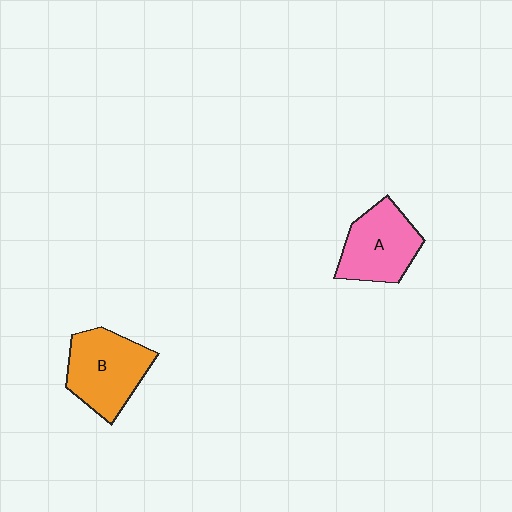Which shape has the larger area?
Shape B (orange).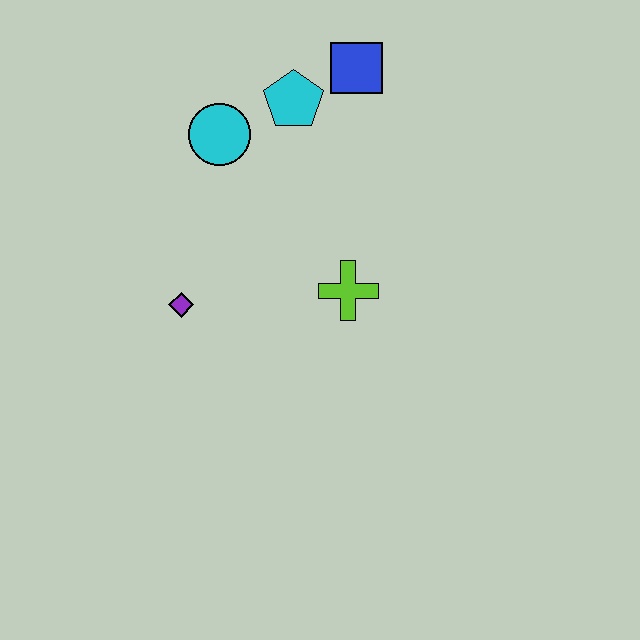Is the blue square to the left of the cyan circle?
No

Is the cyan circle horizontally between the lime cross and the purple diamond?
Yes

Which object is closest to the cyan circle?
The cyan pentagon is closest to the cyan circle.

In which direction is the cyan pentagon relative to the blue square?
The cyan pentagon is to the left of the blue square.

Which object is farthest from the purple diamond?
The blue square is farthest from the purple diamond.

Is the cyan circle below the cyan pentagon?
Yes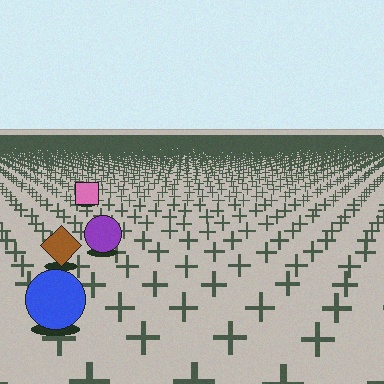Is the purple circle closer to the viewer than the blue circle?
No. The blue circle is closer — you can tell from the texture gradient: the ground texture is coarser near it.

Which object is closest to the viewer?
The blue circle is closest. The texture marks near it are larger and more spread out.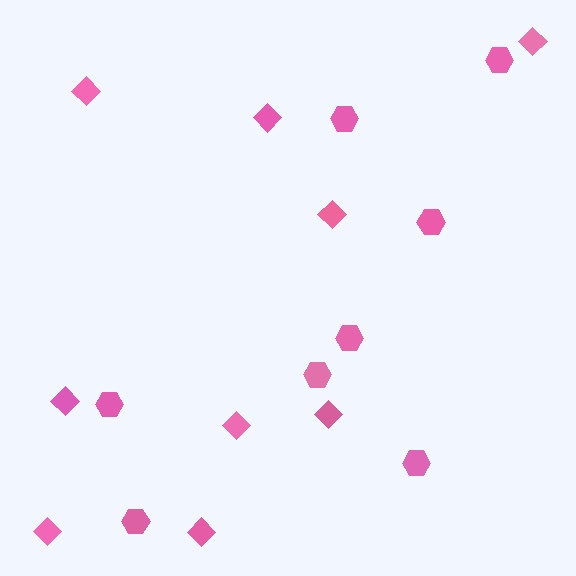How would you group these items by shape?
There are 2 groups: one group of diamonds (9) and one group of hexagons (8).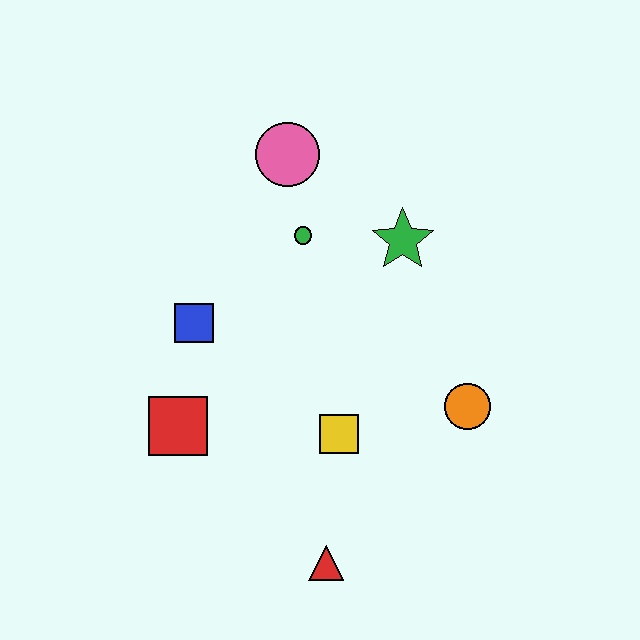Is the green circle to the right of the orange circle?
No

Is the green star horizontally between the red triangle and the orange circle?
Yes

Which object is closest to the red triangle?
The yellow square is closest to the red triangle.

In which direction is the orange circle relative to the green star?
The orange circle is below the green star.